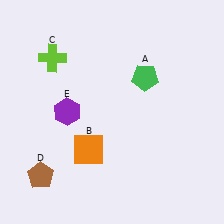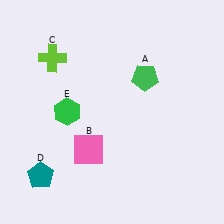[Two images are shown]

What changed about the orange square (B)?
In Image 1, B is orange. In Image 2, it changed to pink.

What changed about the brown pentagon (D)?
In Image 1, D is brown. In Image 2, it changed to teal.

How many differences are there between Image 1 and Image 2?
There are 3 differences between the two images.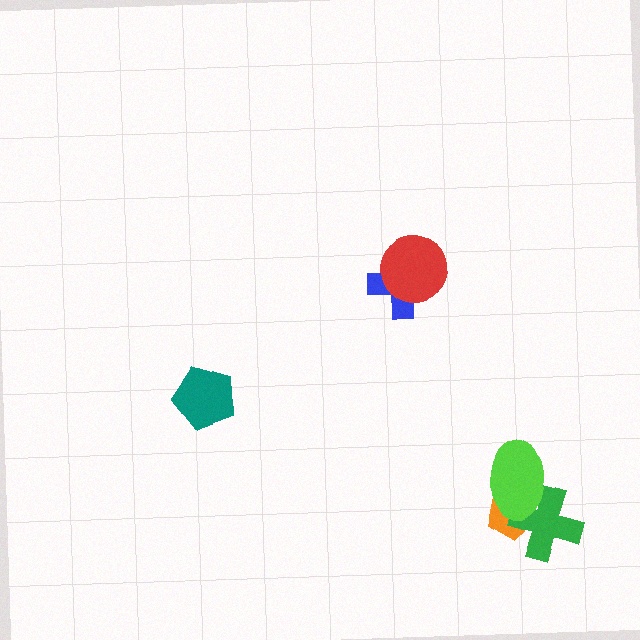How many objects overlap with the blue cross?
1 object overlaps with the blue cross.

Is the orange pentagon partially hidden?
Yes, it is partially covered by another shape.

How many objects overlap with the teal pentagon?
0 objects overlap with the teal pentagon.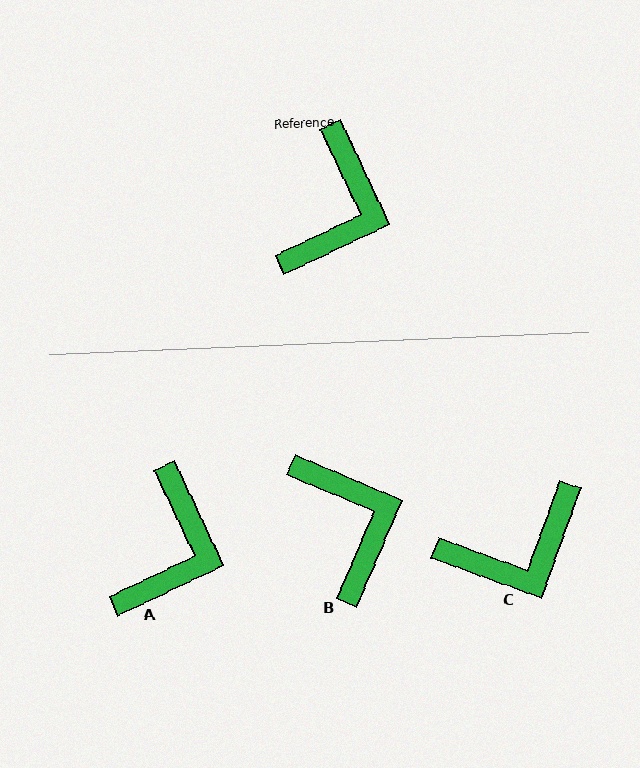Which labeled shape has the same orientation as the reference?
A.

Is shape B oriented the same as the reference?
No, it is off by about 42 degrees.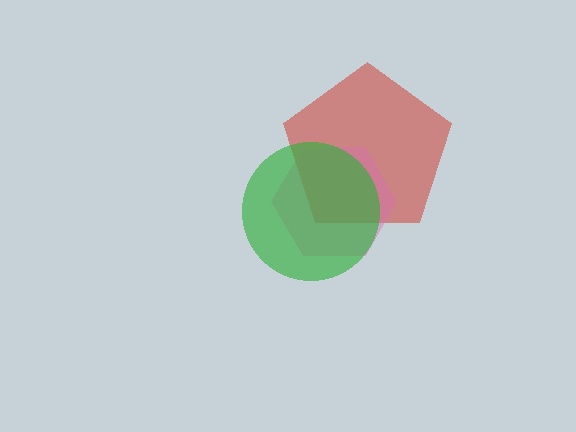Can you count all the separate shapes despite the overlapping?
Yes, there are 3 separate shapes.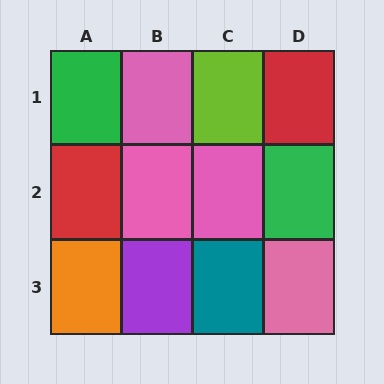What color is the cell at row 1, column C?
Lime.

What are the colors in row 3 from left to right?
Orange, purple, teal, pink.